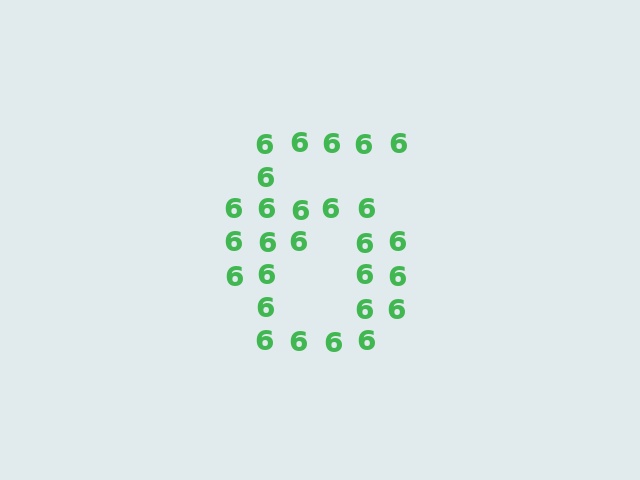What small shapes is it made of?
It is made of small digit 6's.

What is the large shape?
The large shape is the digit 6.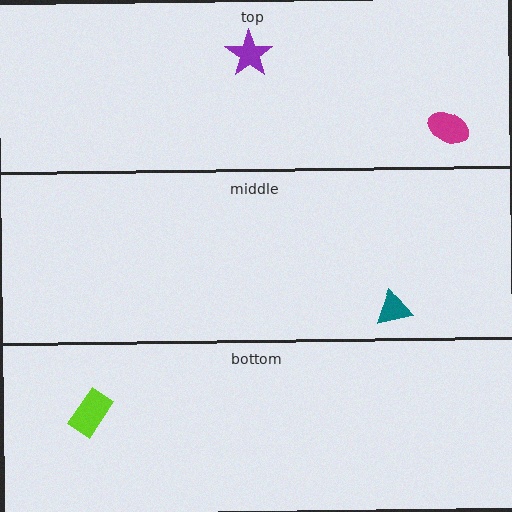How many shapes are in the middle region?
1.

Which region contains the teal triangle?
The middle region.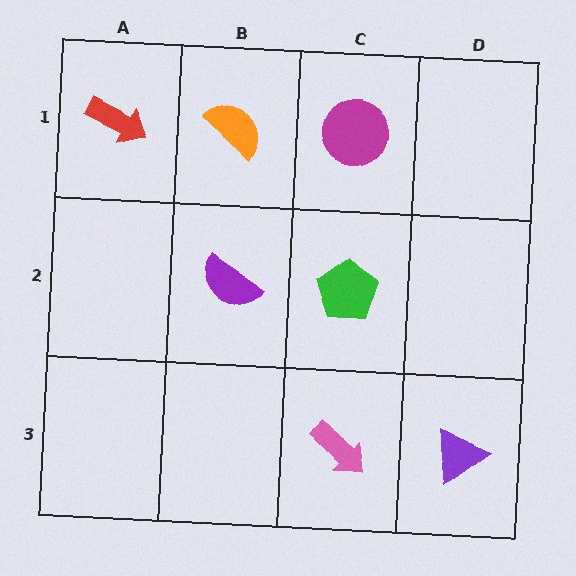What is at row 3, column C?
A pink arrow.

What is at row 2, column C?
A green pentagon.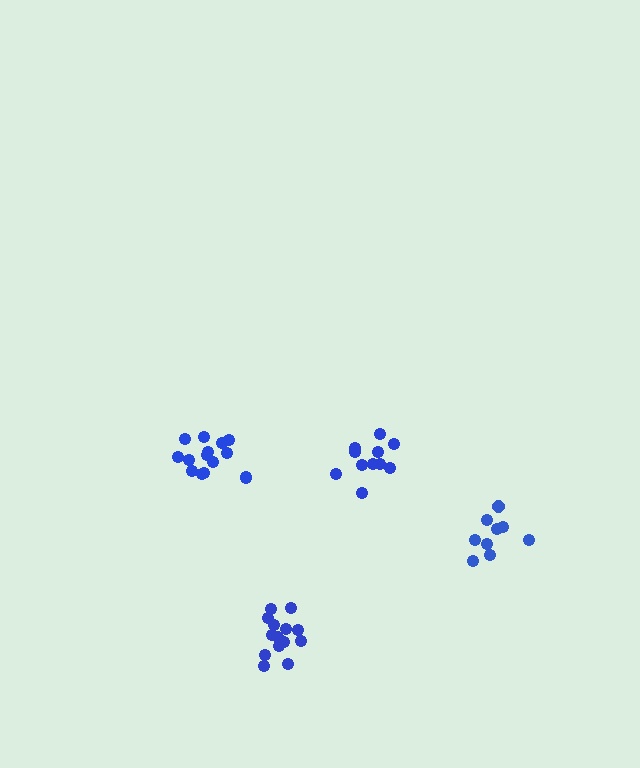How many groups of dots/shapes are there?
There are 4 groups.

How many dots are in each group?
Group 1: 9 dots, Group 2: 14 dots, Group 3: 11 dots, Group 4: 14 dots (48 total).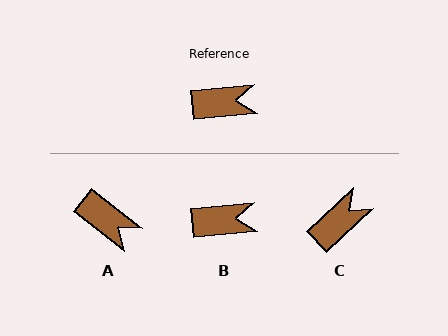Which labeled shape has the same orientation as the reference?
B.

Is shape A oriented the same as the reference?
No, it is off by about 44 degrees.